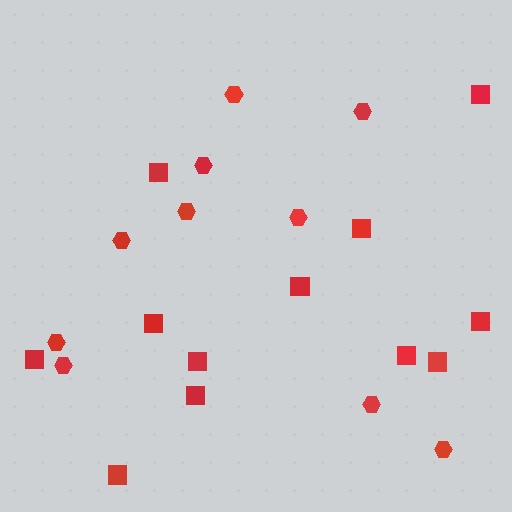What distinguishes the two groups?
There are 2 groups: one group of squares (12) and one group of hexagons (10).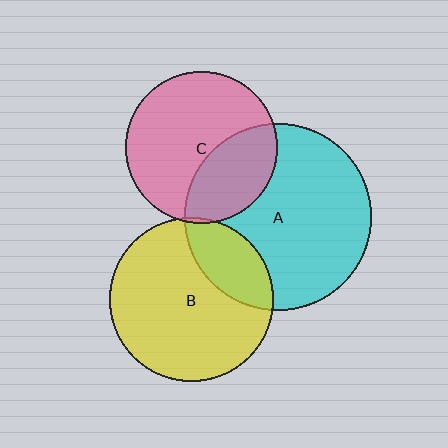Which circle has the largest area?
Circle A (cyan).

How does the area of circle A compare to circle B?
Approximately 1.3 times.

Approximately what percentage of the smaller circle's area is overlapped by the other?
Approximately 25%.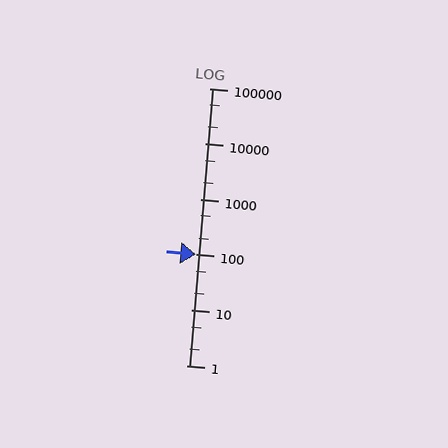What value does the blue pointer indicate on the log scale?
The pointer indicates approximately 100.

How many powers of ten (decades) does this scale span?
The scale spans 5 decades, from 1 to 100000.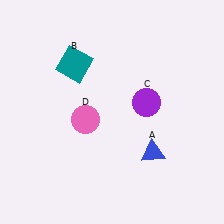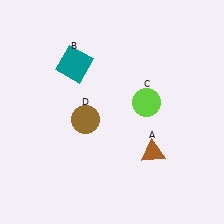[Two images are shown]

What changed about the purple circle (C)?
In Image 1, C is purple. In Image 2, it changed to lime.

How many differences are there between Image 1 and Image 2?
There are 3 differences between the two images.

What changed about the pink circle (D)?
In Image 1, D is pink. In Image 2, it changed to brown.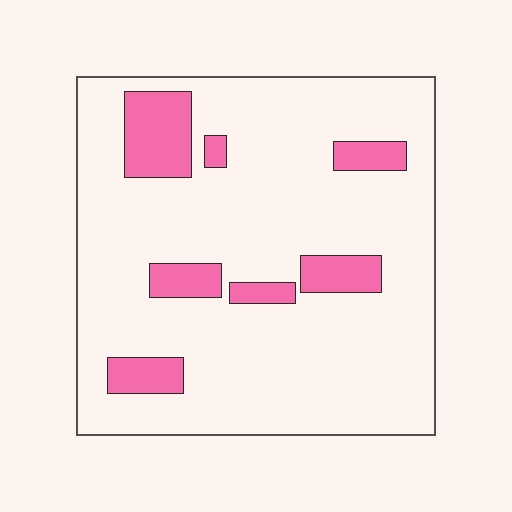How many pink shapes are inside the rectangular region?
7.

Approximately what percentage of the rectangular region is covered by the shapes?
Approximately 15%.